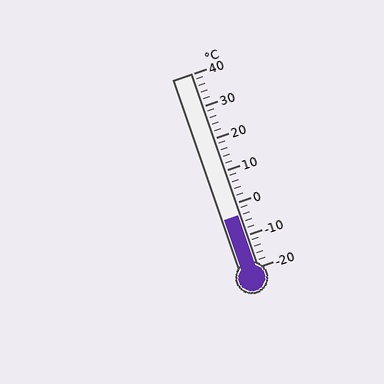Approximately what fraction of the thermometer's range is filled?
The thermometer is filled to approximately 25% of its range.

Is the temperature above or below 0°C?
The temperature is below 0°C.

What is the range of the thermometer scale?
The thermometer scale ranges from -20°C to 40°C.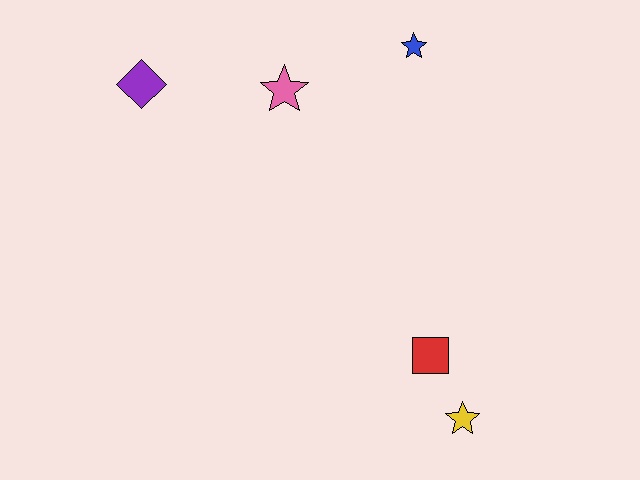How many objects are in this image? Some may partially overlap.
There are 5 objects.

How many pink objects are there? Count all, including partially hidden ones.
There is 1 pink object.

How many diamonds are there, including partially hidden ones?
There is 1 diamond.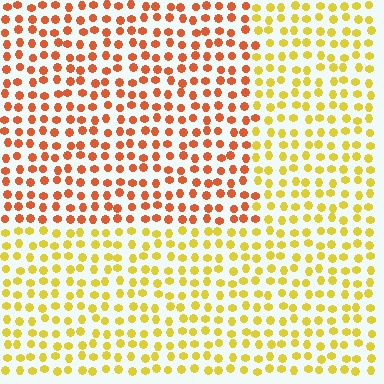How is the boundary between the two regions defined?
The boundary is defined purely by a slight shift in hue (about 42 degrees). Spacing, size, and orientation are identical on both sides.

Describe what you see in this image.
The image is filled with small yellow elements in a uniform arrangement. A rectangle-shaped region is visible where the elements are tinted to a slightly different hue, forming a subtle color boundary.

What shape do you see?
I see a rectangle.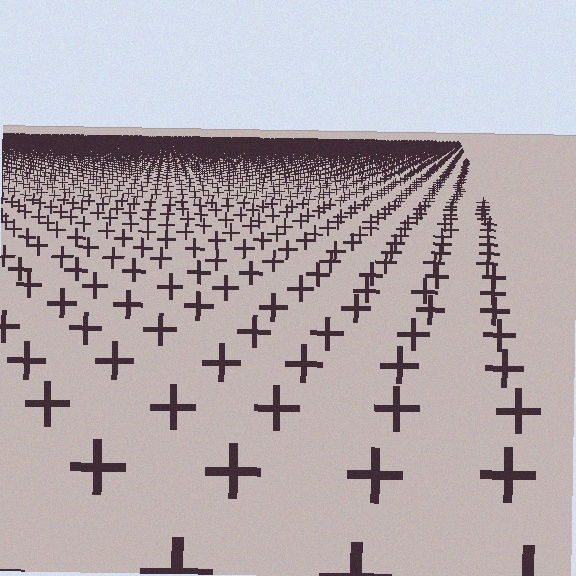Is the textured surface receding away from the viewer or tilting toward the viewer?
The surface is receding away from the viewer. Texture elements get smaller and denser toward the top.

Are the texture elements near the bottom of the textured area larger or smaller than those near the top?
Larger. Near the bottom, elements are closer to the viewer and appear at a bigger on-screen size.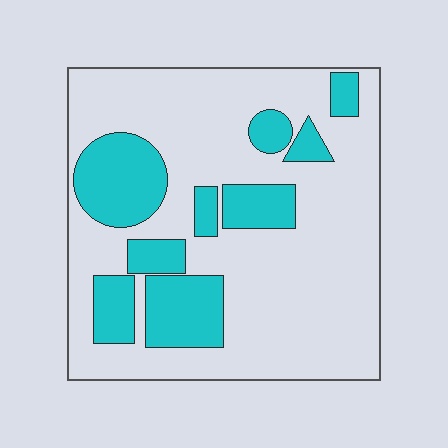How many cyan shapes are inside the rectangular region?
9.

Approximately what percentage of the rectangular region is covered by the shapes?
Approximately 25%.